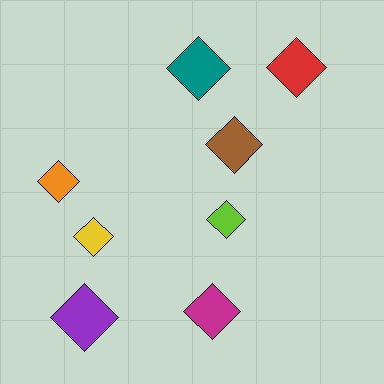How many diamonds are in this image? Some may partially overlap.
There are 8 diamonds.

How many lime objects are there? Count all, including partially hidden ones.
There is 1 lime object.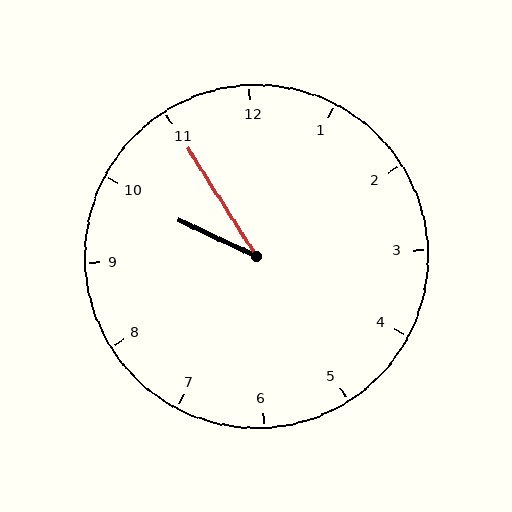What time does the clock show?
9:55.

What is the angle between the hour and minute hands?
Approximately 32 degrees.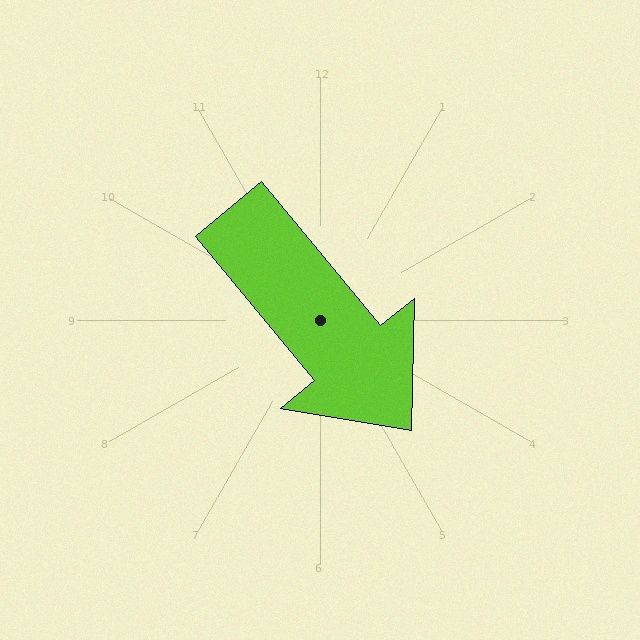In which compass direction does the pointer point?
Southeast.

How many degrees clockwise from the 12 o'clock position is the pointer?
Approximately 140 degrees.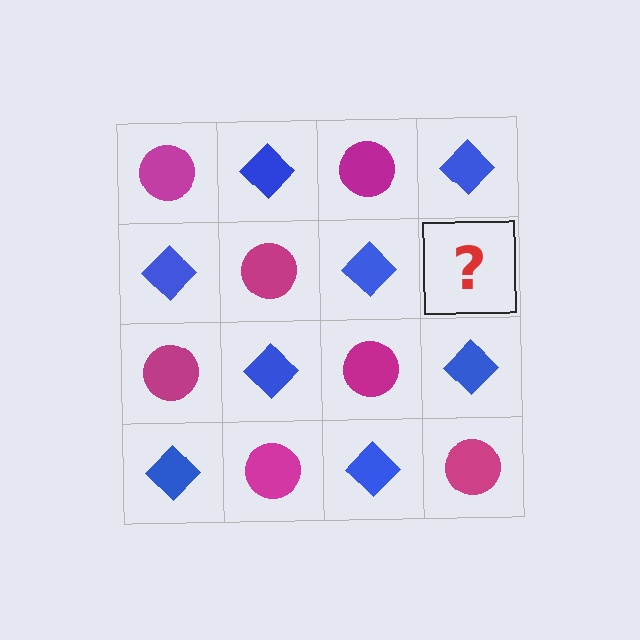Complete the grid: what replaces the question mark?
The question mark should be replaced with a magenta circle.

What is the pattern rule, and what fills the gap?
The rule is that it alternates magenta circle and blue diamond in a checkerboard pattern. The gap should be filled with a magenta circle.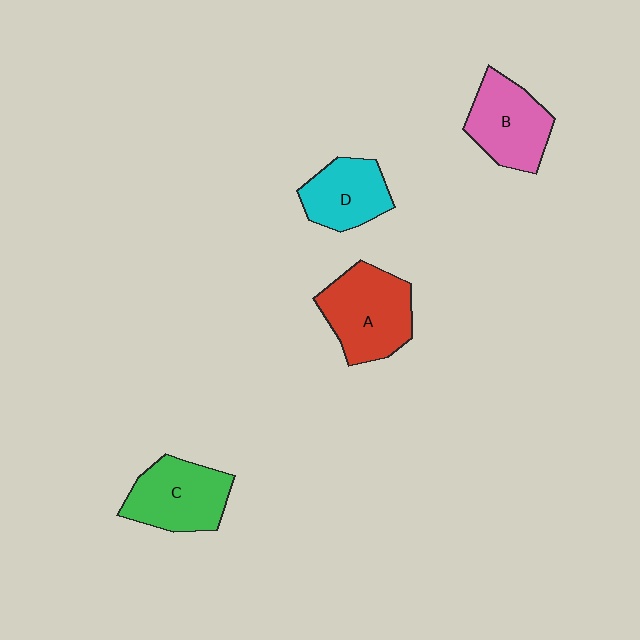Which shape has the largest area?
Shape A (red).